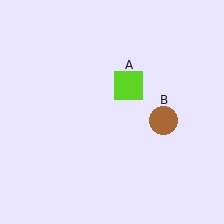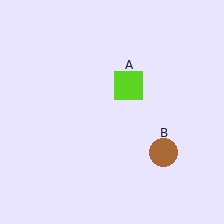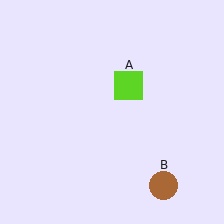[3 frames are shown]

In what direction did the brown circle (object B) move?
The brown circle (object B) moved down.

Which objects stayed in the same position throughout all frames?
Lime square (object A) remained stationary.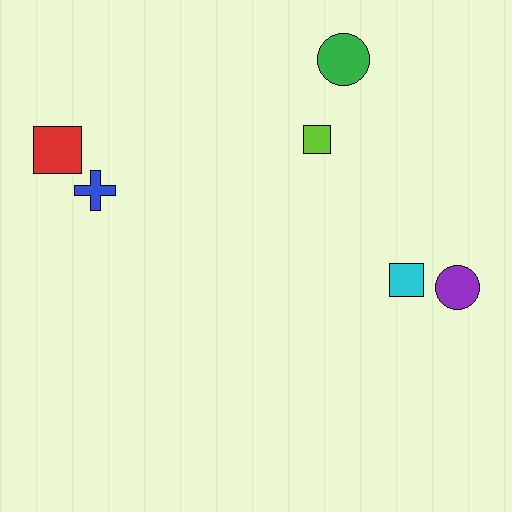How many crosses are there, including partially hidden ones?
There is 1 cross.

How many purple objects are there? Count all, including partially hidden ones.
There is 1 purple object.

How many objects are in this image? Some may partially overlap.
There are 6 objects.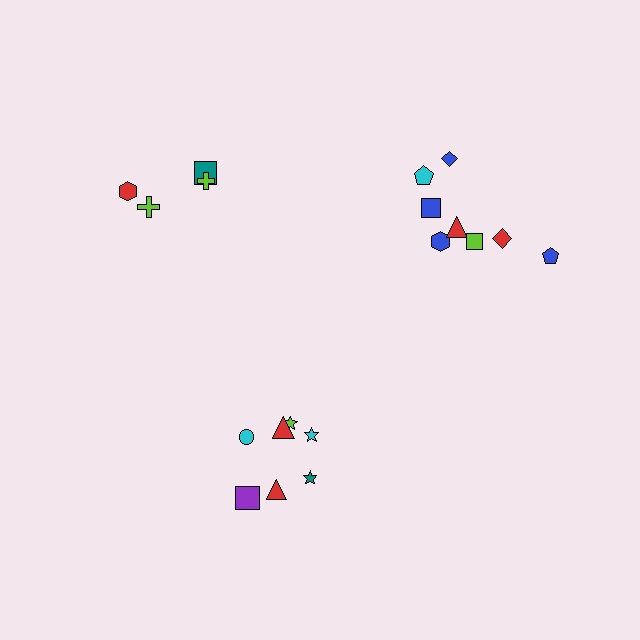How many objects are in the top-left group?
There are 4 objects.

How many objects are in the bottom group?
There are 7 objects.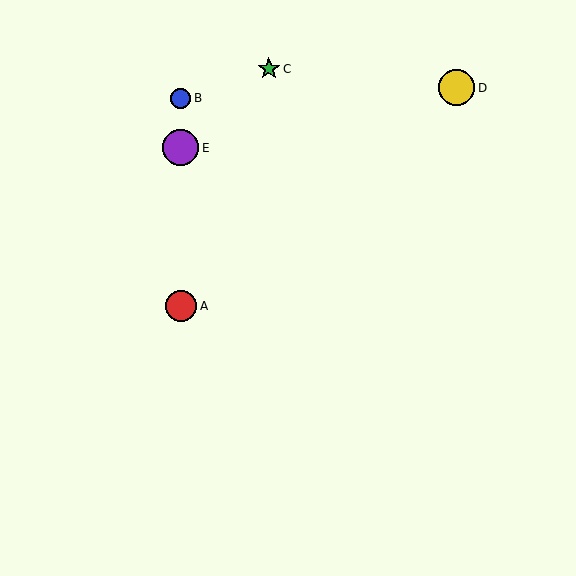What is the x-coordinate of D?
Object D is at x≈457.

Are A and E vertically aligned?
Yes, both are at x≈181.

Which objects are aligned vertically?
Objects A, B, E are aligned vertically.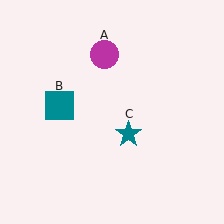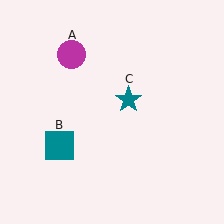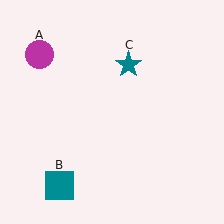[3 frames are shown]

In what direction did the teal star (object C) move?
The teal star (object C) moved up.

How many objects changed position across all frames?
3 objects changed position: magenta circle (object A), teal square (object B), teal star (object C).